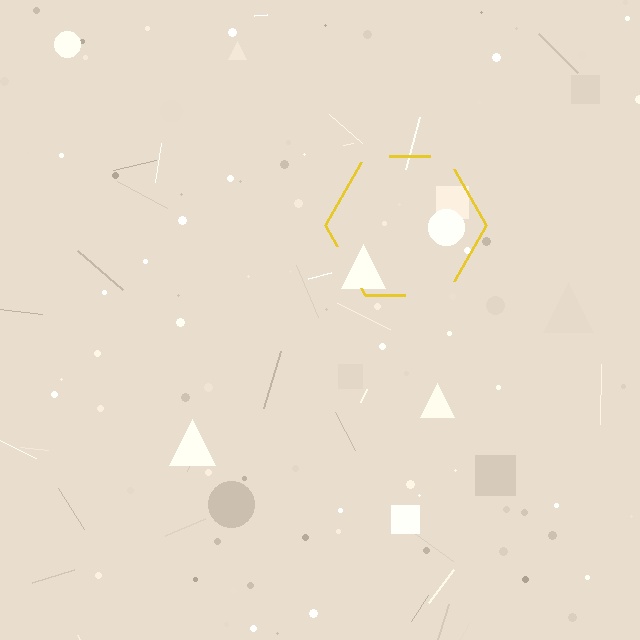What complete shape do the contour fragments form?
The contour fragments form a hexagon.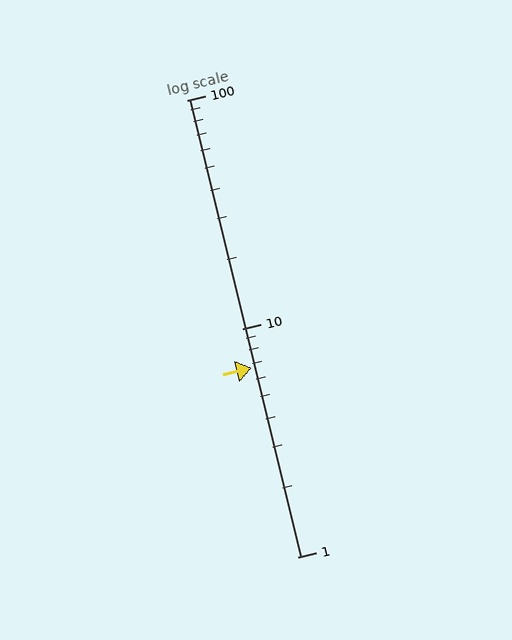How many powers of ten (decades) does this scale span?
The scale spans 2 decades, from 1 to 100.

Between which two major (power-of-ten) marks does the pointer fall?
The pointer is between 1 and 10.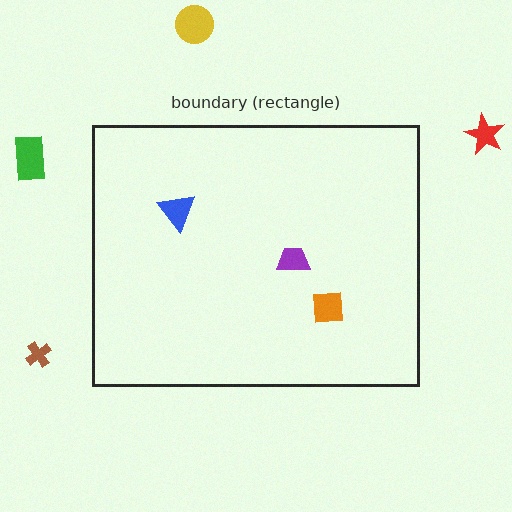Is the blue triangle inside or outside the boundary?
Inside.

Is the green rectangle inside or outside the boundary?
Outside.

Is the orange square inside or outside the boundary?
Inside.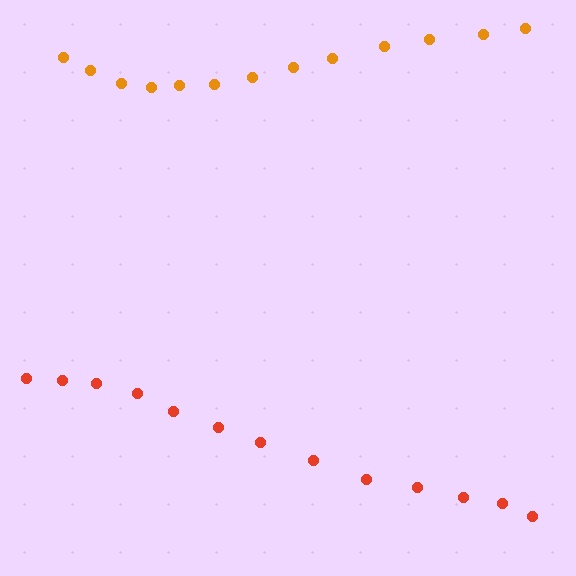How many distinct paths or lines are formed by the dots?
There are 2 distinct paths.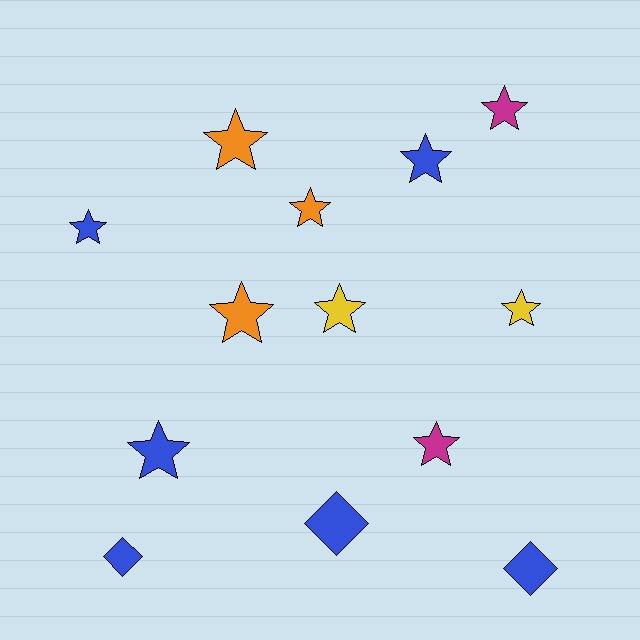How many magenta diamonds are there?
There are no magenta diamonds.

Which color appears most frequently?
Blue, with 6 objects.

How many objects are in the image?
There are 13 objects.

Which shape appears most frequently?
Star, with 10 objects.